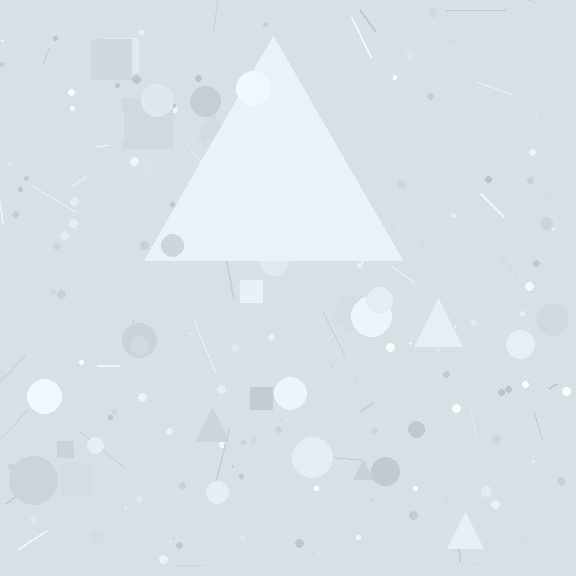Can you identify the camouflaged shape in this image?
The camouflaged shape is a triangle.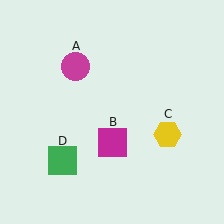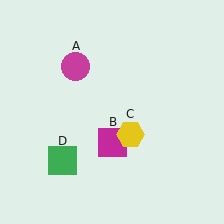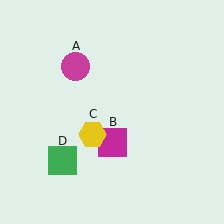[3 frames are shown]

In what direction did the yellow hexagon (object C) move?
The yellow hexagon (object C) moved left.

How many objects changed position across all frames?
1 object changed position: yellow hexagon (object C).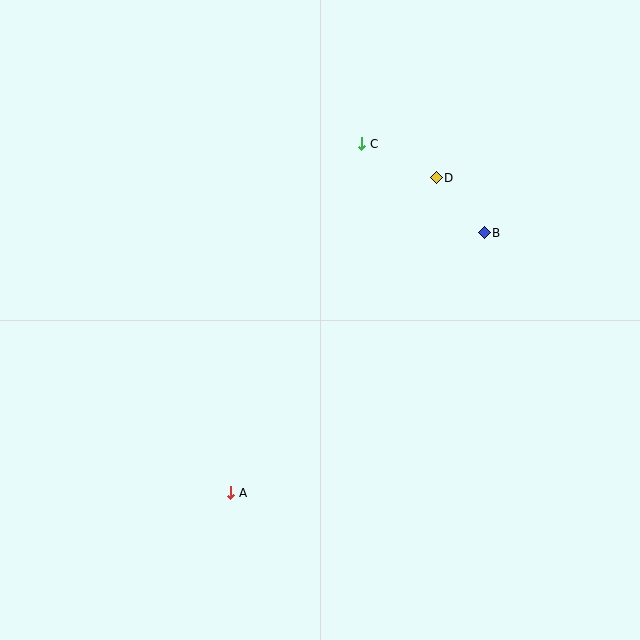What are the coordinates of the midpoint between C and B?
The midpoint between C and B is at (423, 188).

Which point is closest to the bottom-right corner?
Point A is closest to the bottom-right corner.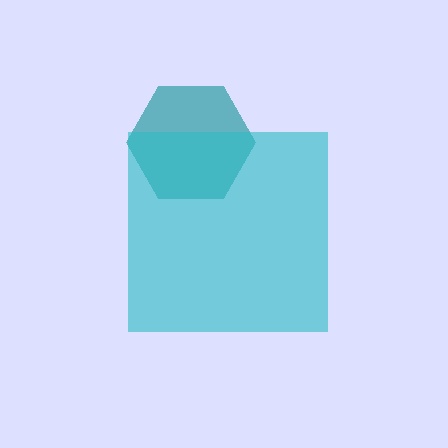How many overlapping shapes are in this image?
There are 2 overlapping shapes in the image.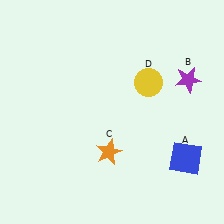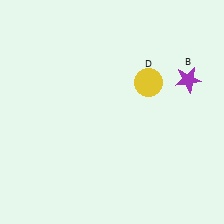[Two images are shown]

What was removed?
The orange star (C), the blue square (A) were removed in Image 2.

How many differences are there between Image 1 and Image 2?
There are 2 differences between the two images.